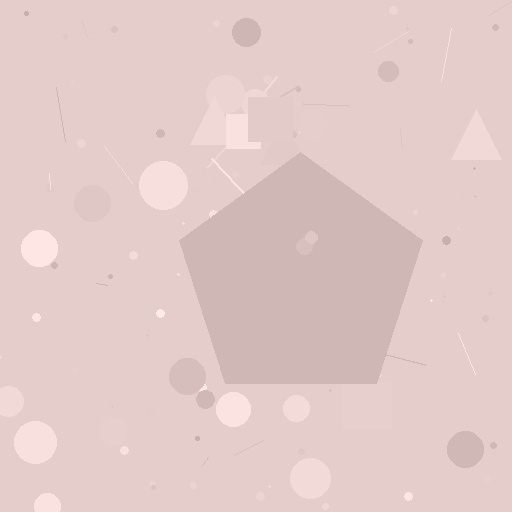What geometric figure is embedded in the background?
A pentagon is embedded in the background.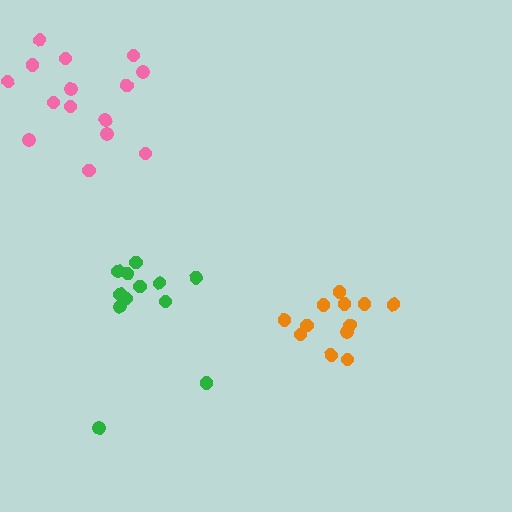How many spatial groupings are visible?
There are 3 spatial groupings.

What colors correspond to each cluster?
The clusters are colored: orange, pink, green.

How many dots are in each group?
Group 1: 12 dots, Group 2: 15 dots, Group 3: 12 dots (39 total).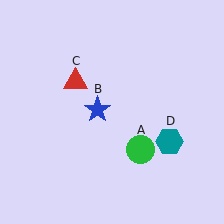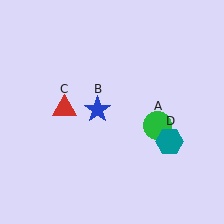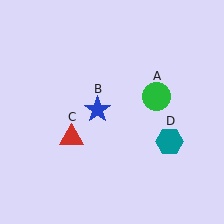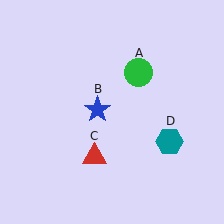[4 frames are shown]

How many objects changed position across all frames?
2 objects changed position: green circle (object A), red triangle (object C).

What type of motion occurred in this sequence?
The green circle (object A), red triangle (object C) rotated counterclockwise around the center of the scene.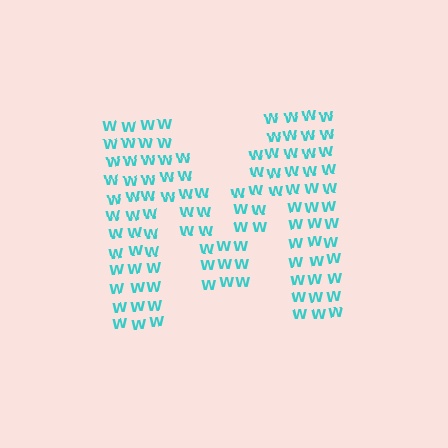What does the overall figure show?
The overall figure shows the letter M.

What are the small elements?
The small elements are letter W's.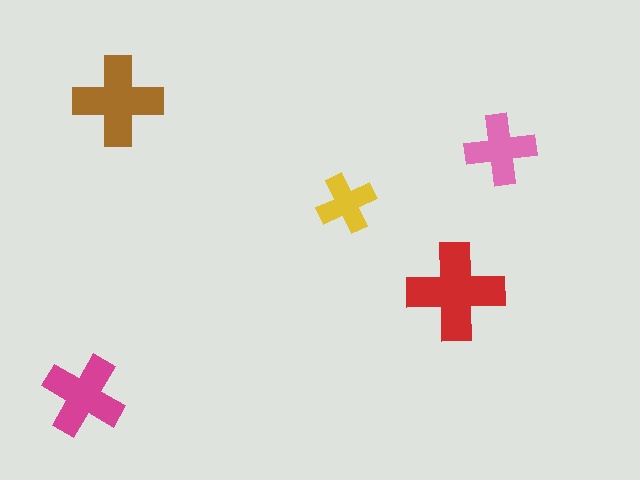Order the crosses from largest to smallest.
the red one, the brown one, the magenta one, the pink one, the yellow one.